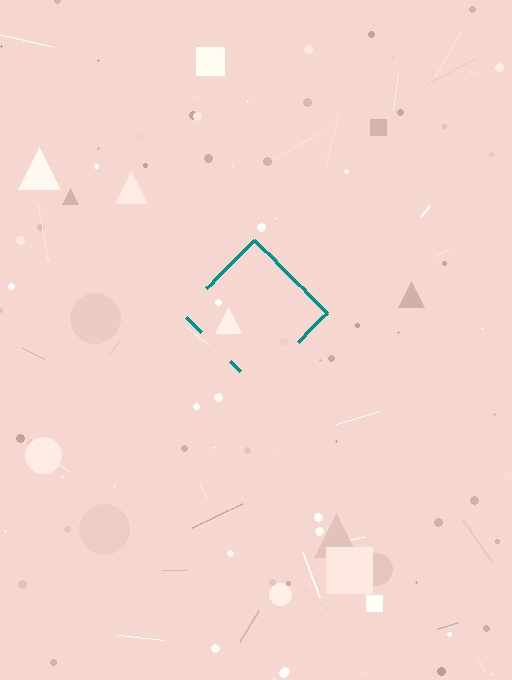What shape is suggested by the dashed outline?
The dashed outline suggests a diamond.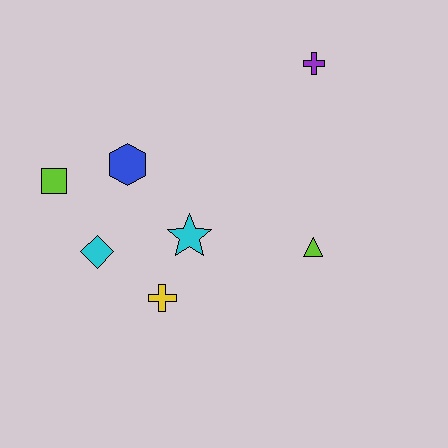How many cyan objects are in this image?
There are 2 cyan objects.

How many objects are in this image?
There are 7 objects.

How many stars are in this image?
There is 1 star.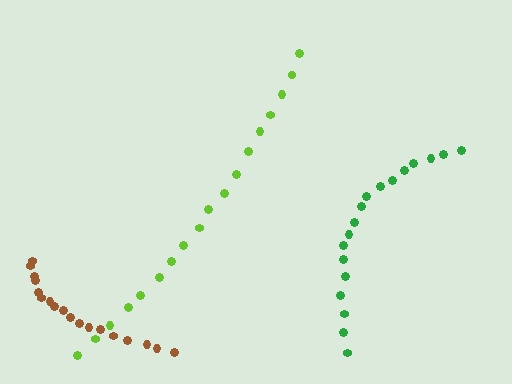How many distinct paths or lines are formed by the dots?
There are 3 distinct paths.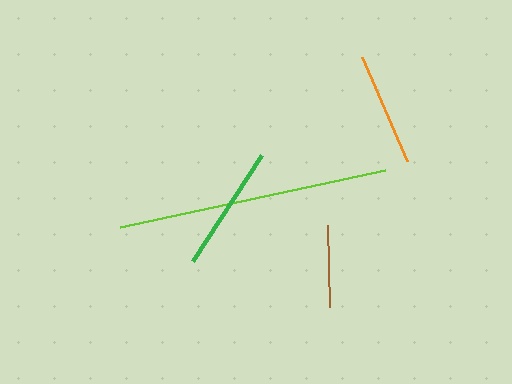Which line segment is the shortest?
The brown line is the shortest at approximately 83 pixels.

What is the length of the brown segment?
The brown segment is approximately 83 pixels long.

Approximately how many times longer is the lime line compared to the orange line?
The lime line is approximately 2.4 times the length of the orange line.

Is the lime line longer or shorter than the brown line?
The lime line is longer than the brown line.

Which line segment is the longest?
The lime line is the longest at approximately 270 pixels.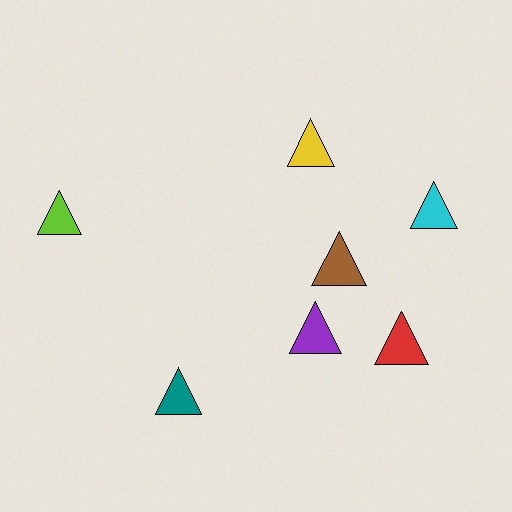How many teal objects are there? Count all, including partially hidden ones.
There is 1 teal object.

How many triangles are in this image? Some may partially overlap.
There are 7 triangles.